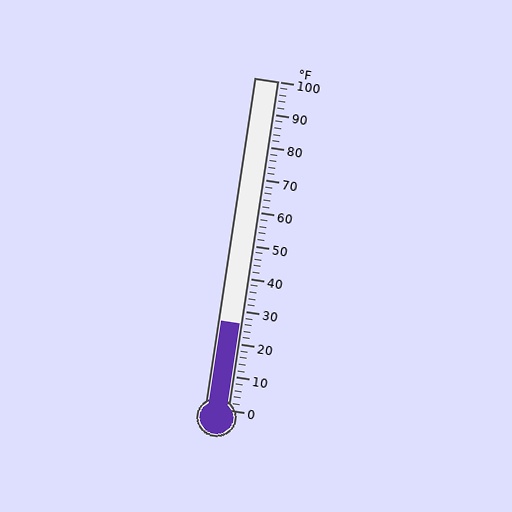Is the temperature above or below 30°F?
The temperature is below 30°F.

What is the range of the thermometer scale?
The thermometer scale ranges from 0°F to 100°F.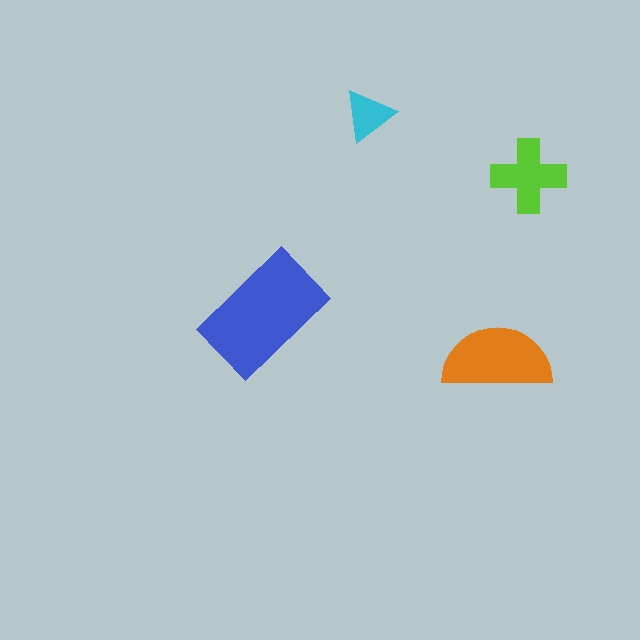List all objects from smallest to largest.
The cyan triangle, the lime cross, the orange semicircle, the blue rectangle.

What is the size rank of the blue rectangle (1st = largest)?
1st.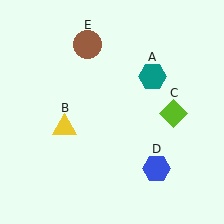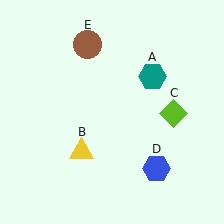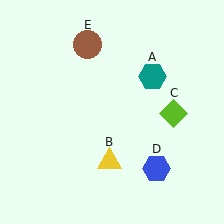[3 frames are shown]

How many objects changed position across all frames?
1 object changed position: yellow triangle (object B).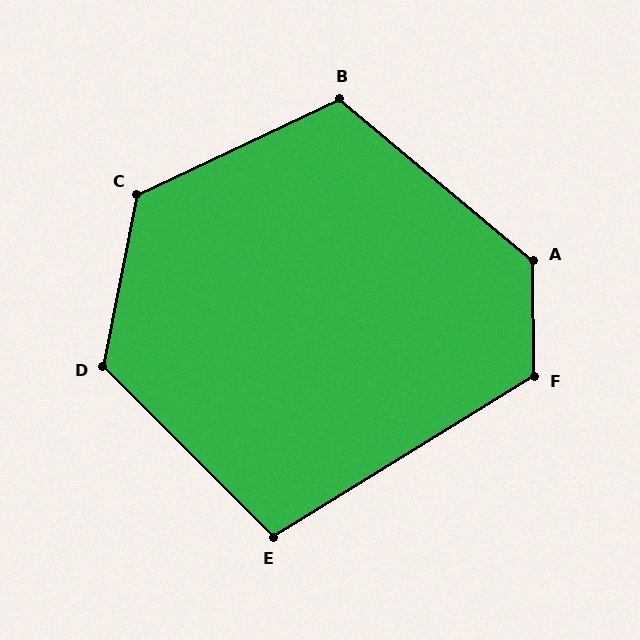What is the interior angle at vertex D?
Approximately 124 degrees (obtuse).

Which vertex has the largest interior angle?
A, at approximately 130 degrees.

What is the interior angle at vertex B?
Approximately 115 degrees (obtuse).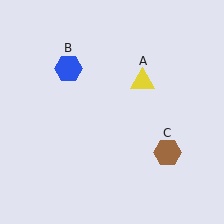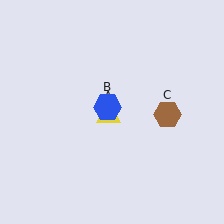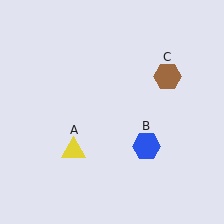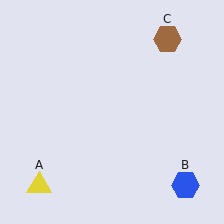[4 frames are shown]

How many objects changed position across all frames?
3 objects changed position: yellow triangle (object A), blue hexagon (object B), brown hexagon (object C).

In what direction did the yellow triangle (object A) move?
The yellow triangle (object A) moved down and to the left.